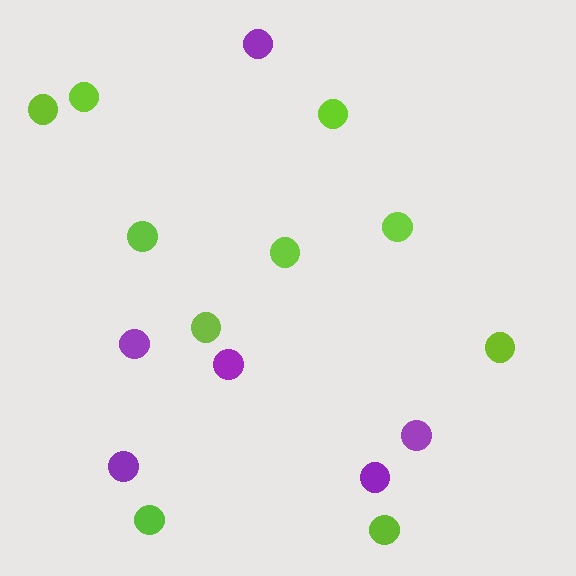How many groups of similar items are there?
There are 2 groups: one group of purple circles (6) and one group of lime circles (10).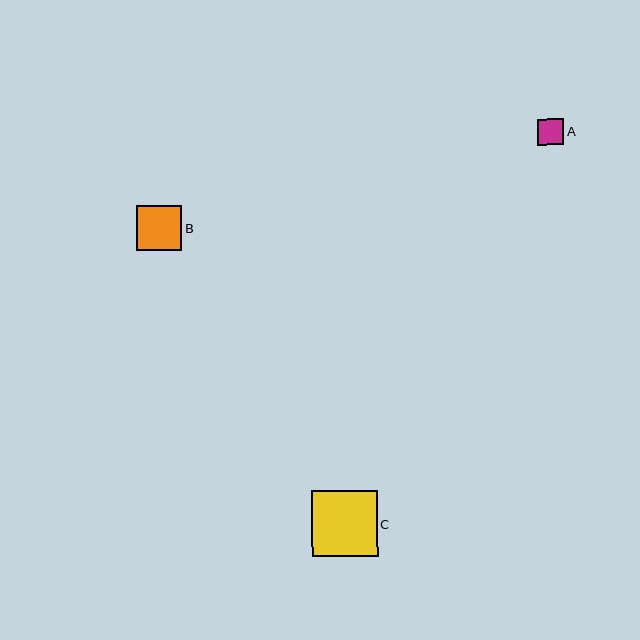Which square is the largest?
Square C is the largest with a size of approximately 66 pixels.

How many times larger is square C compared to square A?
Square C is approximately 2.5 times the size of square A.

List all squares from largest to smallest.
From largest to smallest: C, B, A.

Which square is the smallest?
Square A is the smallest with a size of approximately 26 pixels.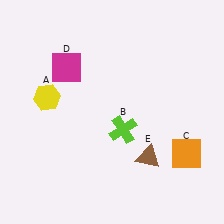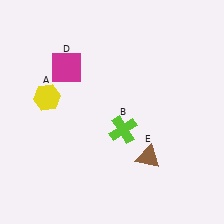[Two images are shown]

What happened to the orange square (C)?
The orange square (C) was removed in Image 2. It was in the bottom-right area of Image 1.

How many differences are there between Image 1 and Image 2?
There is 1 difference between the two images.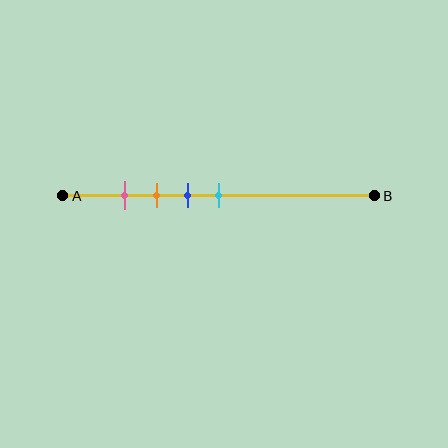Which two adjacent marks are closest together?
The pink and orange marks are the closest adjacent pair.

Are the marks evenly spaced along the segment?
Yes, the marks are approximately evenly spaced.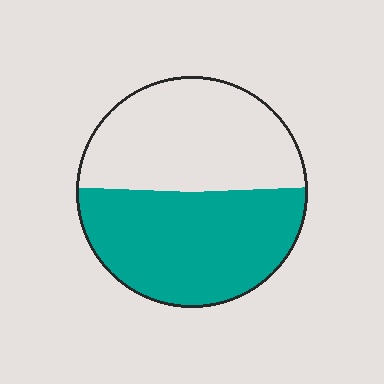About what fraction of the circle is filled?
About one half (1/2).